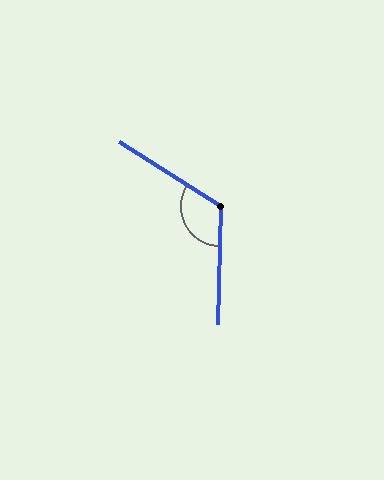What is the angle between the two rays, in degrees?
Approximately 121 degrees.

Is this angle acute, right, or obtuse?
It is obtuse.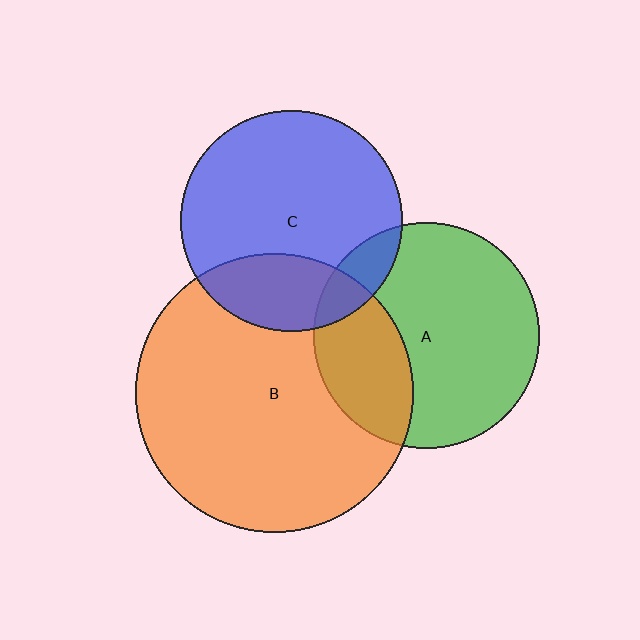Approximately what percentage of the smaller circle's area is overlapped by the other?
Approximately 10%.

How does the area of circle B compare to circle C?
Approximately 1.6 times.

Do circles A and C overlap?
Yes.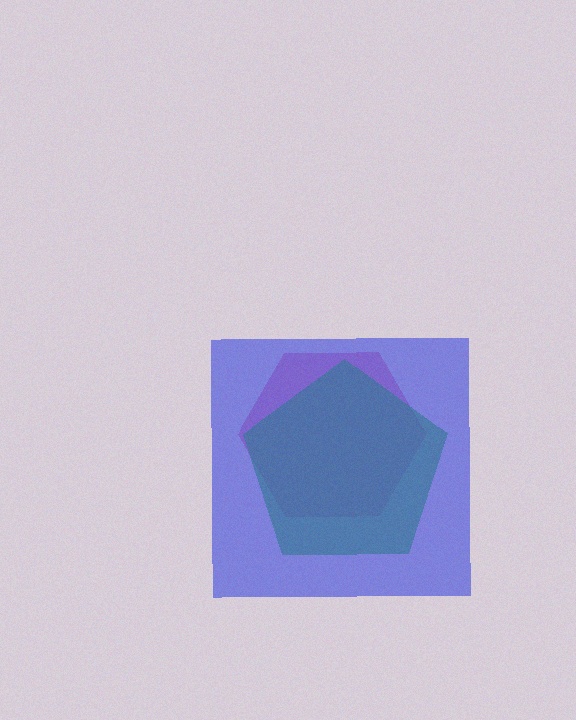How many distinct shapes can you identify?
There are 3 distinct shapes: a magenta hexagon, a green pentagon, a blue square.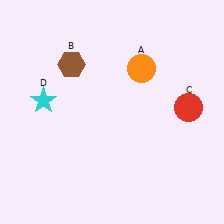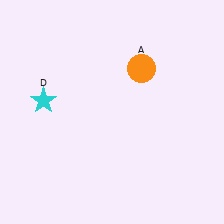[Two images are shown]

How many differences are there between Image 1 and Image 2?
There are 2 differences between the two images.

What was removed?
The red circle (C), the brown hexagon (B) were removed in Image 2.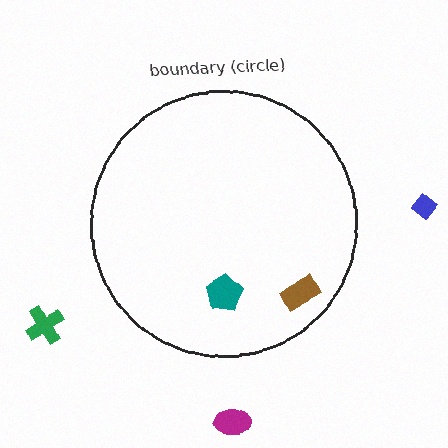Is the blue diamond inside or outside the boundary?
Outside.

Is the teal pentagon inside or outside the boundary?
Inside.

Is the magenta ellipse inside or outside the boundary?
Outside.